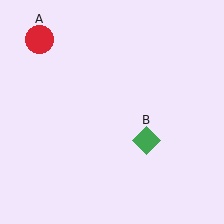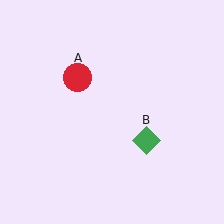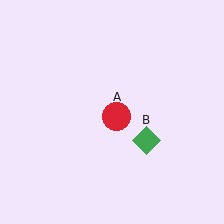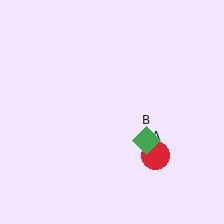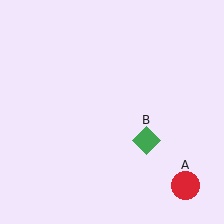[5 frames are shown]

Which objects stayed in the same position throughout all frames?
Green diamond (object B) remained stationary.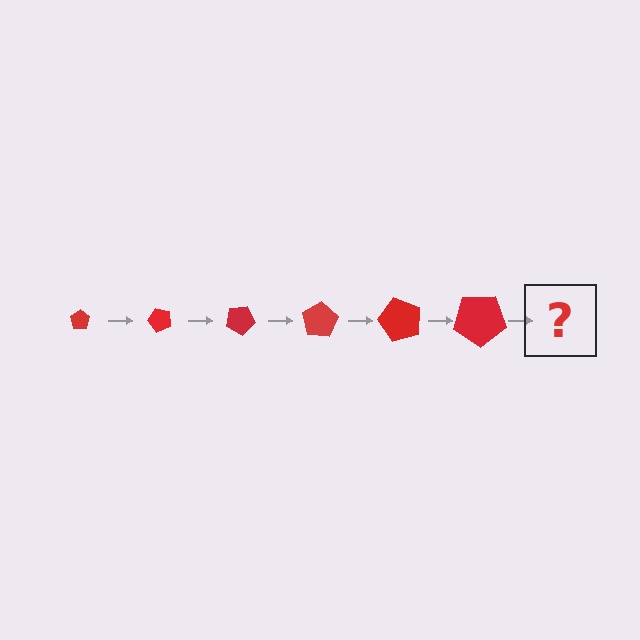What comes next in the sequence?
The next element should be a pentagon, larger than the previous one and rotated 300 degrees from the start.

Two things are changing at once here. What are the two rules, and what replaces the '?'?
The two rules are that the pentagon grows larger each step and it rotates 50 degrees each step. The '?' should be a pentagon, larger than the previous one and rotated 300 degrees from the start.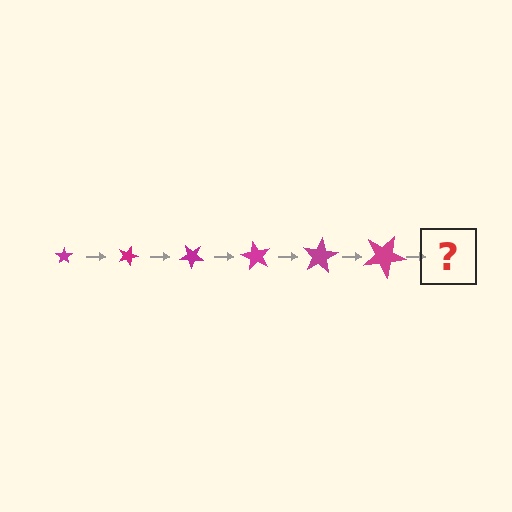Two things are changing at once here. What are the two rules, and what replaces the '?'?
The two rules are that the star grows larger each step and it rotates 20 degrees each step. The '?' should be a star, larger than the previous one and rotated 120 degrees from the start.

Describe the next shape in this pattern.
It should be a star, larger than the previous one and rotated 120 degrees from the start.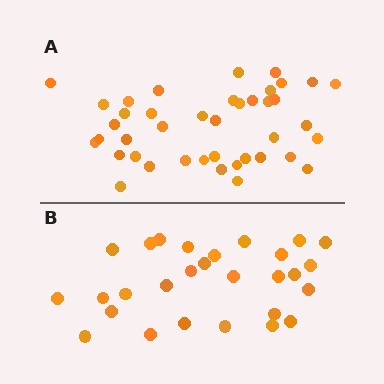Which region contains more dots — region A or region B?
Region A (the top region) has more dots.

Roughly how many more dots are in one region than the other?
Region A has approximately 15 more dots than region B.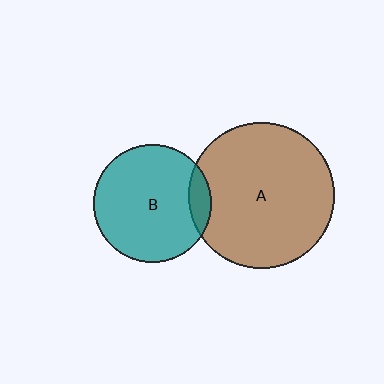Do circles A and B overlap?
Yes.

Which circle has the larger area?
Circle A (brown).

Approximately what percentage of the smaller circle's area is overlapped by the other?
Approximately 10%.